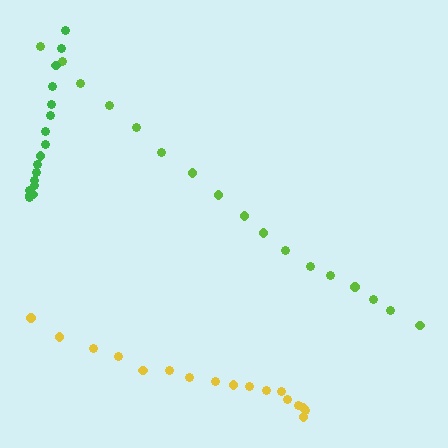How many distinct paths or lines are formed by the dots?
There are 3 distinct paths.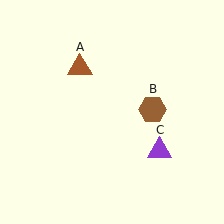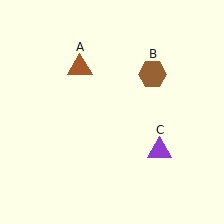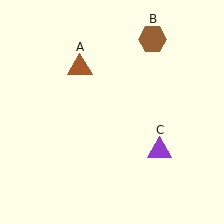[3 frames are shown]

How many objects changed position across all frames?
1 object changed position: brown hexagon (object B).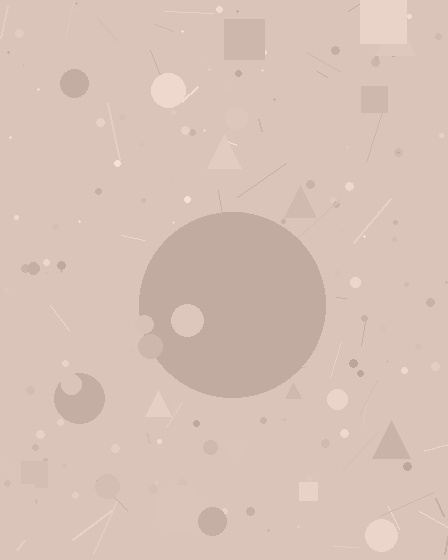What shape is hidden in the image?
A circle is hidden in the image.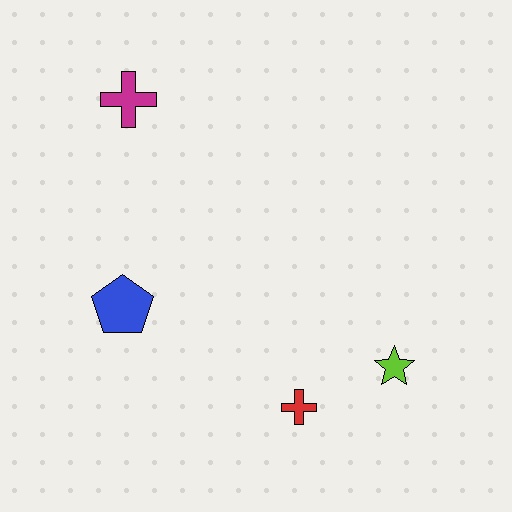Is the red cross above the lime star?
No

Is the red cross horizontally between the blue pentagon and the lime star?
Yes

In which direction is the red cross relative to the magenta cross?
The red cross is below the magenta cross.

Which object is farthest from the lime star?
The magenta cross is farthest from the lime star.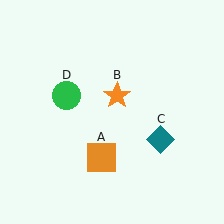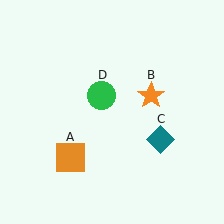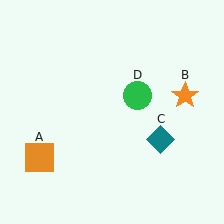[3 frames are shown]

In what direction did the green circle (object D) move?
The green circle (object D) moved right.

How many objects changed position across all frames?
3 objects changed position: orange square (object A), orange star (object B), green circle (object D).